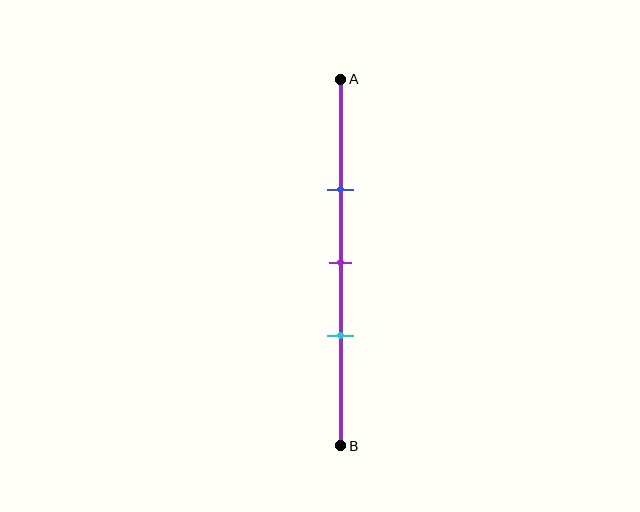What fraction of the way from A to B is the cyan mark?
The cyan mark is approximately 70% (0.7) of the way from A to B.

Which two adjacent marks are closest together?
The purple and cyan marks are the closest adjacent pair.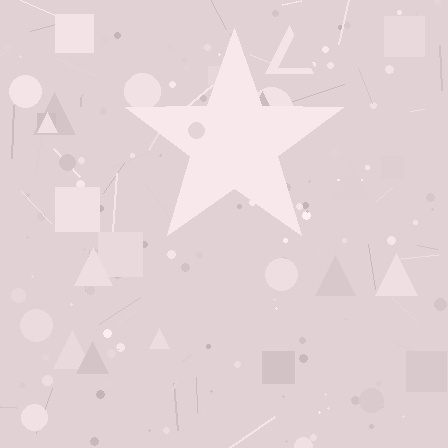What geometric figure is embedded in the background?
A star is embedded in the background.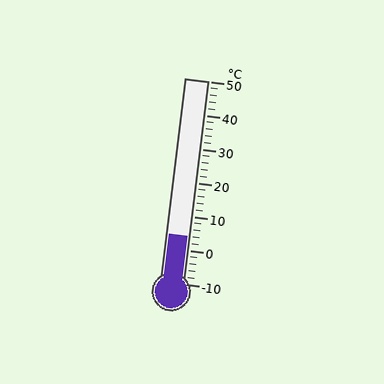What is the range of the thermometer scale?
The thermometer scale ranges from -10°C to 50°C.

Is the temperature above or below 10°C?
The temperature is below 10°C.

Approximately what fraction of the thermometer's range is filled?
The thermometer is filled to approximately 25% of its range.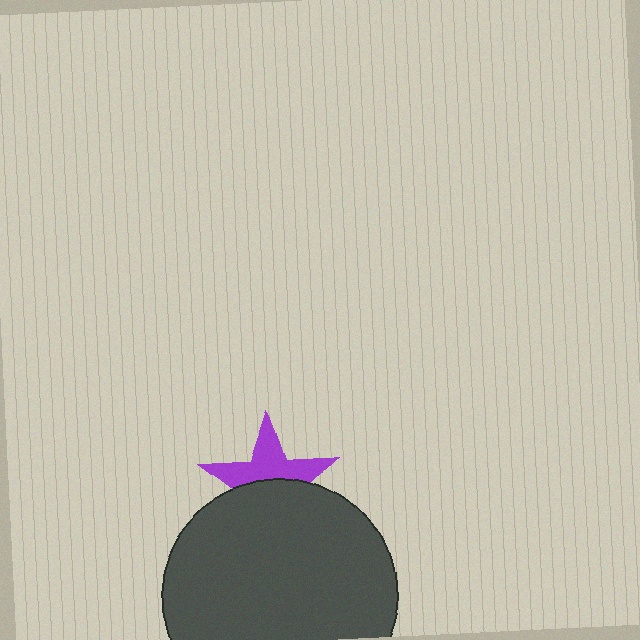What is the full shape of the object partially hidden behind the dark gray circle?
The partially hidden object is a purple star.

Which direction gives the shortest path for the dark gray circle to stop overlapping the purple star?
Moving down gives the shortest separation.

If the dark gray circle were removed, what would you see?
You would see the complete purple star.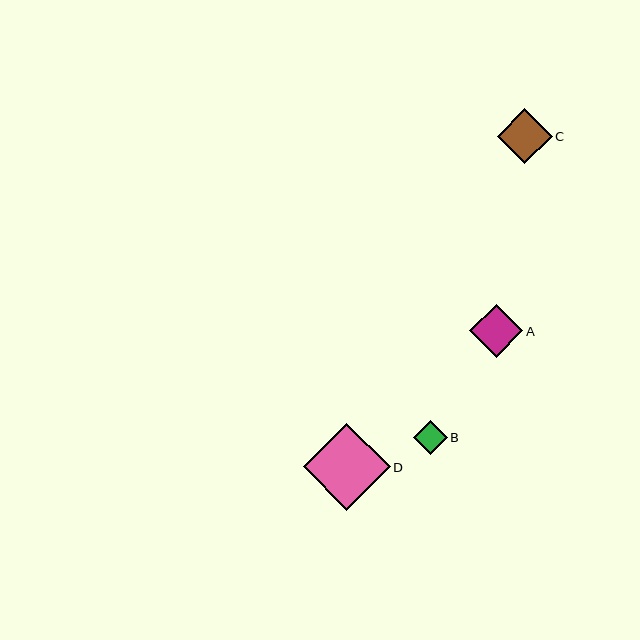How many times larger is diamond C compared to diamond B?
Diamond C is approximately 1.6 times the size of diamond B.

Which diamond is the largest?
Diamond D is the largest with a size of approximately 87 pixels.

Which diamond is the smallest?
Diamond B is the smallest with a size of approximately 34 pixels.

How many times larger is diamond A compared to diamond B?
Diamond A is approximately 1.6 times the size of diamond B.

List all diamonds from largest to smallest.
From largest to smallest: D, C, A, B.